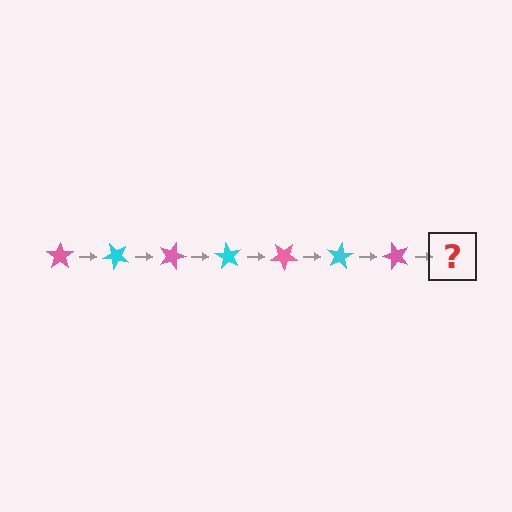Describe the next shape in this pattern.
It should be a cyan star, rotated 315 degrees from the start.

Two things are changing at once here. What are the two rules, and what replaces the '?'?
The two rules are that it rotates 45 degrees each step and the color cycles through pink and cyan. The '?' should be a cyan star, rotated 315 degrees from the start.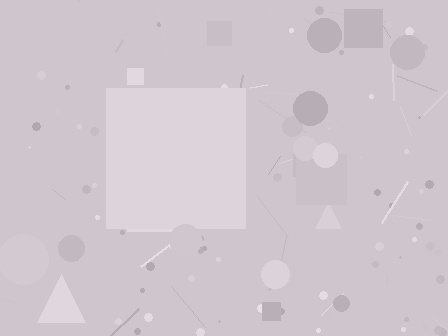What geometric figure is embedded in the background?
A square is embedded in the background.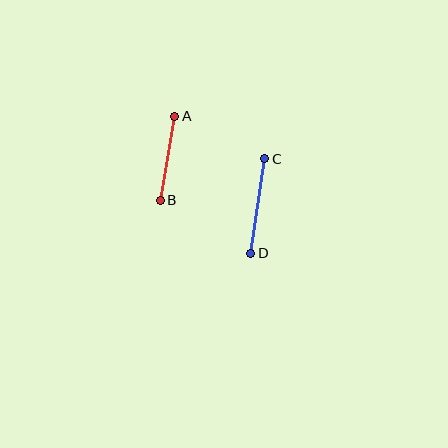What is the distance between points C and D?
The distance is approximately 95 pixels.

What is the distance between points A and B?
The distance is approximately 85 pixels.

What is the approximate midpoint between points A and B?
The midpoint is at approximately (168, 158) pixels.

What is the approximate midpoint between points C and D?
The midpoint is at approximately (258, 206) pixels.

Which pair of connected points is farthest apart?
Points C and D are farthest apart.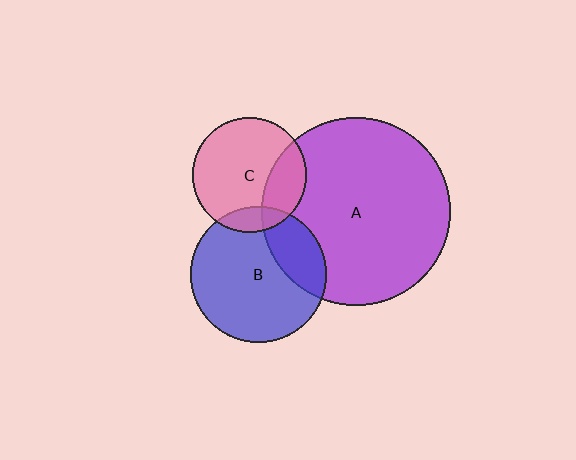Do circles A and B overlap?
Yes.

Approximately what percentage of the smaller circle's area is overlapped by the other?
Approximately 25%.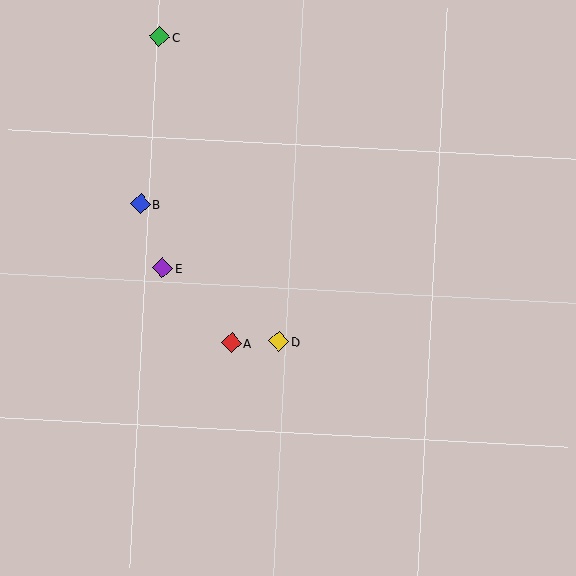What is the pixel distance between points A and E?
The distance between A and E is 101 pixels.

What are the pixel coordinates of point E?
Point E is at (163, 268).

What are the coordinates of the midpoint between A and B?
The midpoint between A and B is at (186, 273).